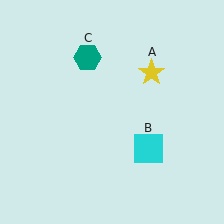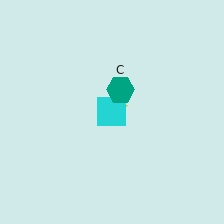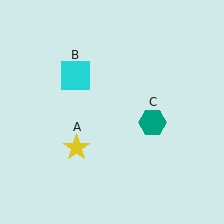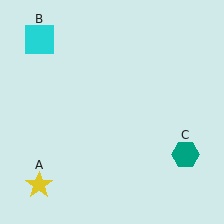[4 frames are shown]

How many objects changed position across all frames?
3 objects changed position: yellow star (object A), cyan square (object B), teal hexagon (object C).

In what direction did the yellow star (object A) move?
The yellow star (object A) moved down and to the left.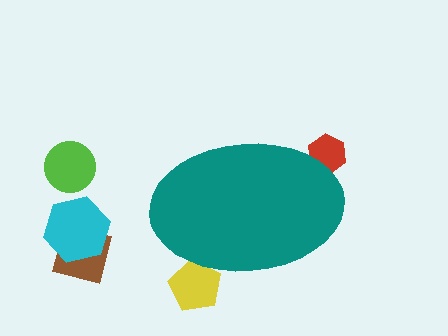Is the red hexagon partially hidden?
Yes, the red hexagon is partially hidden behind the teal ellipse.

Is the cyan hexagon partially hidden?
No, the cyan hexagon is fully visible.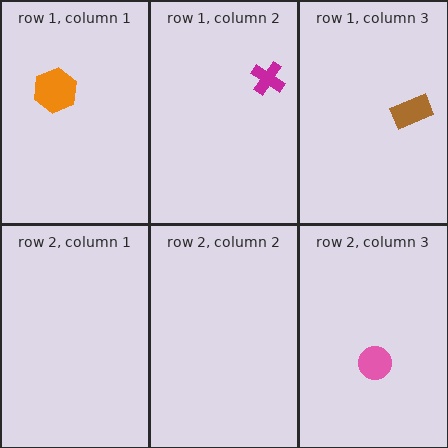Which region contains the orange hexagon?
The row 1, column 1 region.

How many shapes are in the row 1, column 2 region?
1.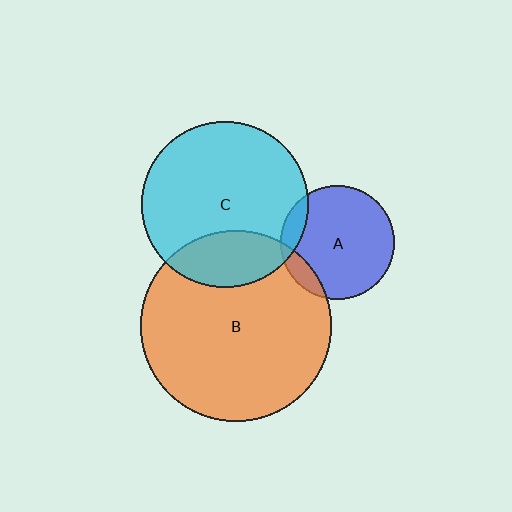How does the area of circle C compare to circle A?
Approximately 2.1 times.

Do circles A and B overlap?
Yes.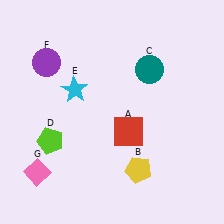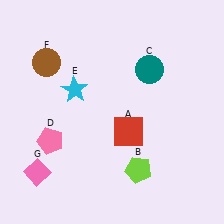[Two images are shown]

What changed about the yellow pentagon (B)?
In Image 1, B is yellow. In Image 2, it changed to lime.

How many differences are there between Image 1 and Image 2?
There are 3 differences between the two images.